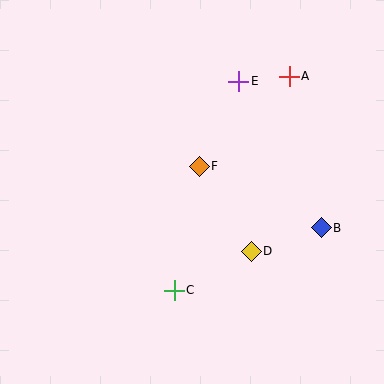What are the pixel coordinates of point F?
Point F is at (199, 166).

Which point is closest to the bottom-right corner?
Point B is closest to the bottom-right corner.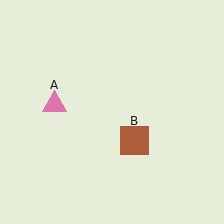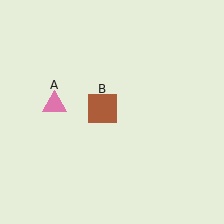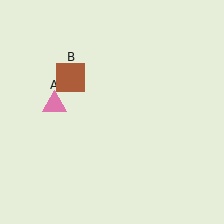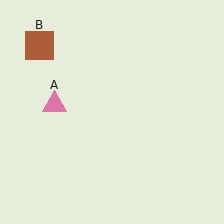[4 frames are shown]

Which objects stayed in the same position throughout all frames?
Pink triangle (object A) remained stationary.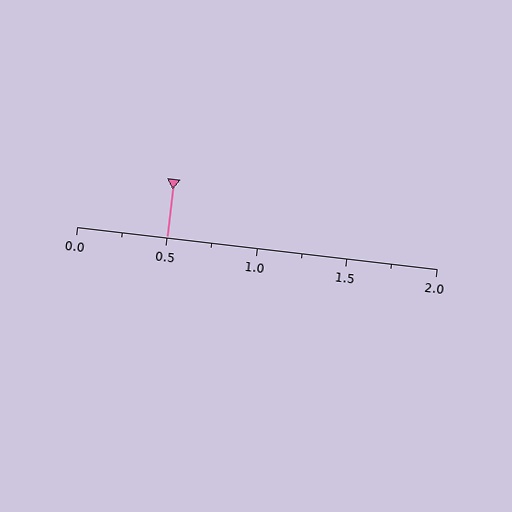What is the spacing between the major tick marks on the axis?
The major ticks are spaced 0.5 apart.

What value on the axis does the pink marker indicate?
The marker indicates approximately 0.5.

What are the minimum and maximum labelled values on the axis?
The axis runs from 0.0 to 2.0.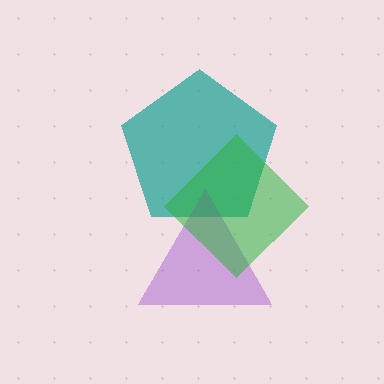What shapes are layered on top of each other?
The layered shapes are: a teal pentagon, a purple triangle, a green diamond.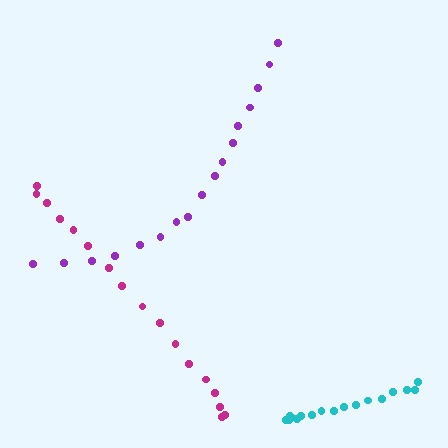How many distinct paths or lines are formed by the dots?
There are 3 distinct paths.